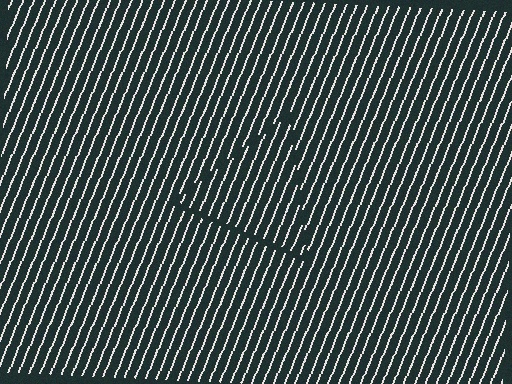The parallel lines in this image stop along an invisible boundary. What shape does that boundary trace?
An illusory triangle. The interior of the shape contains the same grating, shifted by half a period — the contour is defined by the phase discontinuity where line-ends from the inner and outer gratings abut.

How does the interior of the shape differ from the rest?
The interior of the shape contains the same grating, shifted by half a period — the contour is defined by the phase discontinuity where line-ends from the inner and outer gratings abut.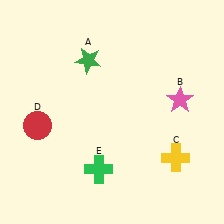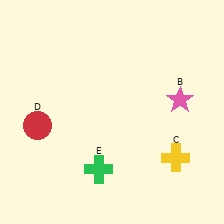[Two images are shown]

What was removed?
The green star (A) was removed in Image 2.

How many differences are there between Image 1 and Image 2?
There is 1 difference between the two images.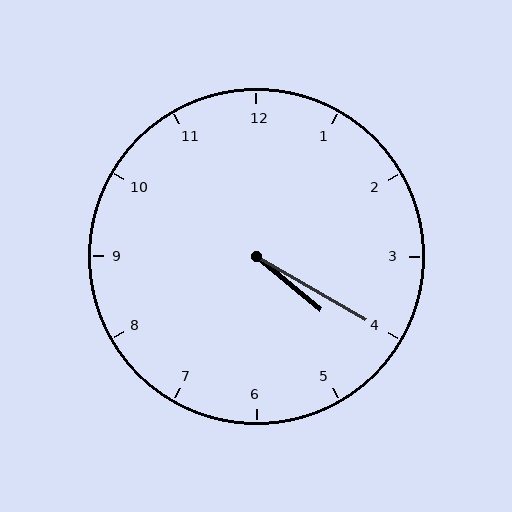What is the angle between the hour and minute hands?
Approximately 10 degrees.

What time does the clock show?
4:20.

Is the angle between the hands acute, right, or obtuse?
It is acute.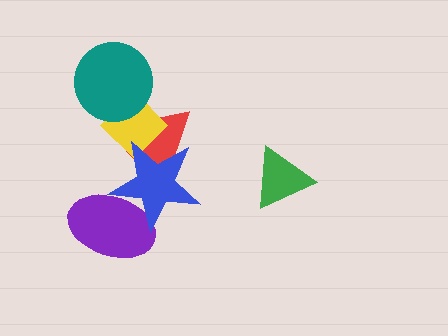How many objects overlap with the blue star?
3 objects overlap with the blue star.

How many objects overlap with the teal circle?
2 objects overlap with the teal circle.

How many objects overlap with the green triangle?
0 objects overlap with the green triangle.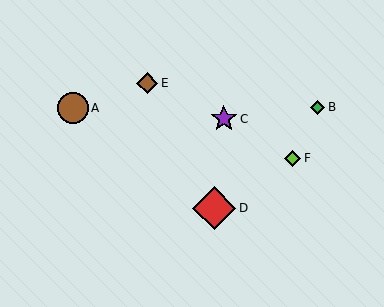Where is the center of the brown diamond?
The center of the brown diamond is at (147, 83).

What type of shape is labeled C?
Shape C is a purple star.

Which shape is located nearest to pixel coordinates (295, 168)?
The lime diamond (labeled F) at (293, 158) is nearest to that location.